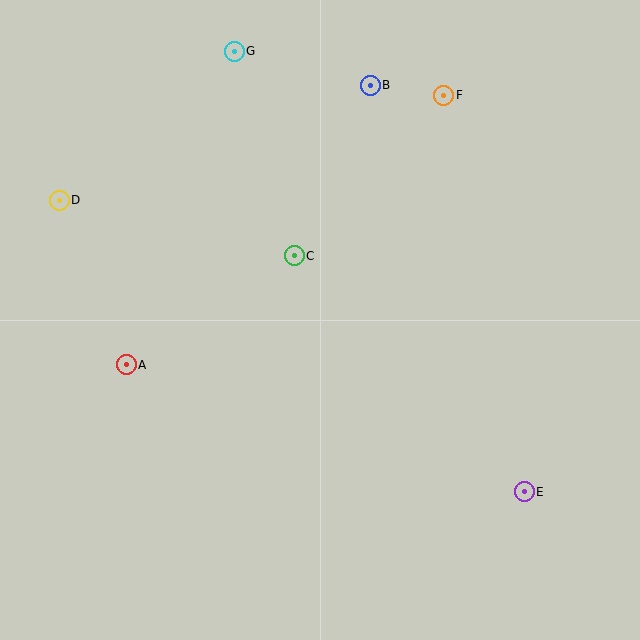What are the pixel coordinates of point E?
Point E is at (524, 492).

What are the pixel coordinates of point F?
Point F is at (444, 95).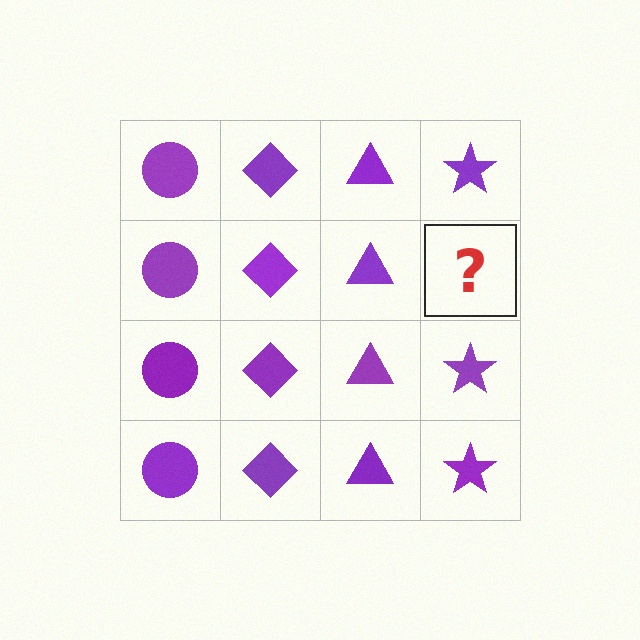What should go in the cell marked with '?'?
The missing cell should contain a purple star.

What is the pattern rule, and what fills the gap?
The rule is that each column has a consistent shape. The gap should be filled with a purple star.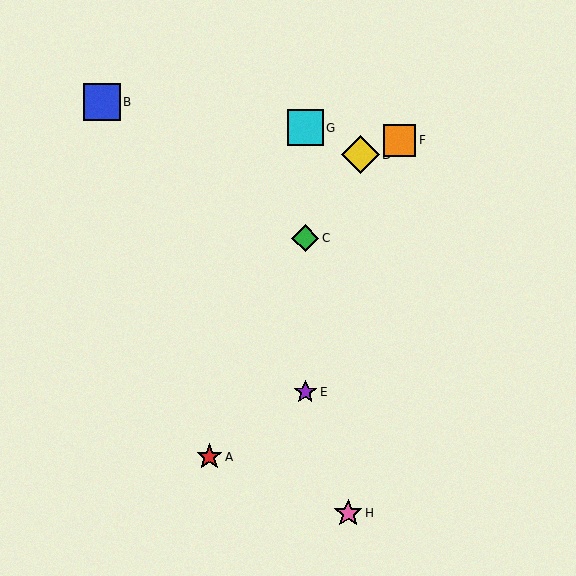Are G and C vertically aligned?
Yes, both are at x≈305.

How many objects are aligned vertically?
3 objects (C, E, G) are aligned vertically.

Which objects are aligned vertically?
Objects C, E, G are aligned vertically.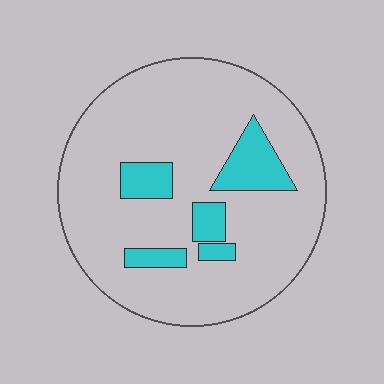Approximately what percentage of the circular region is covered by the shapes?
Approximately 15%.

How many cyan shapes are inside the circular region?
5.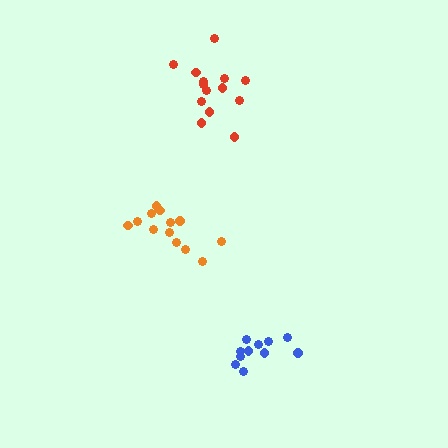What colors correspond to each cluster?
The clusters are colored: orange, red, blue.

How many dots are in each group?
Group 1: 13 dots, Group 2: 14 dots, Group 3: 11 dots (38 total).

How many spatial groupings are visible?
There are 3 spatial groupings.